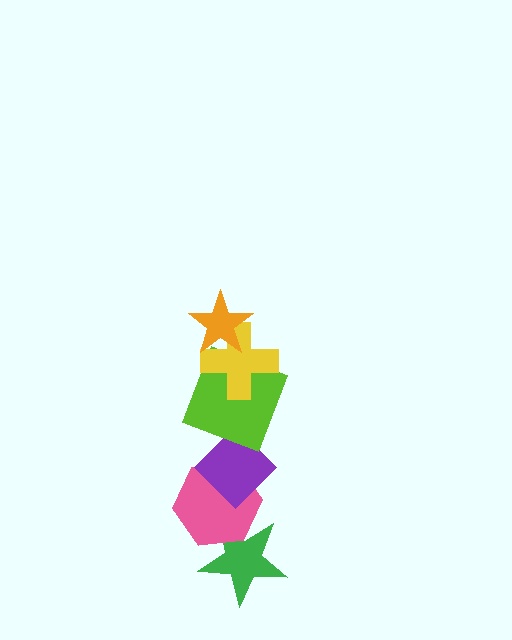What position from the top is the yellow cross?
The yellow cross is 2nd from the top.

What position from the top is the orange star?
The orange star is 1st from the top.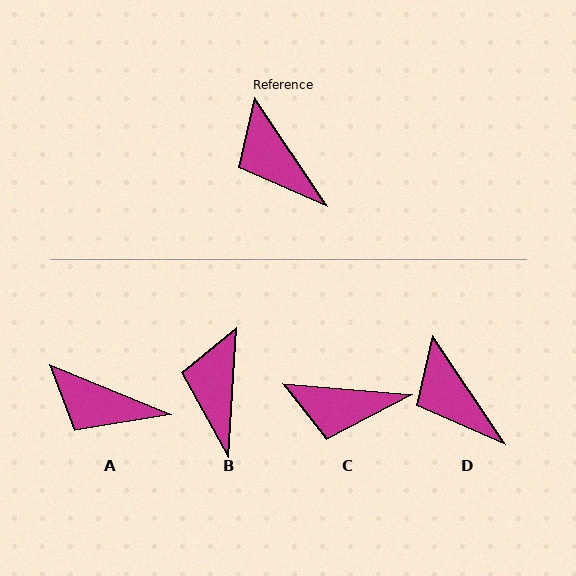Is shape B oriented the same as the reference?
No, it is off by about 37 degrees.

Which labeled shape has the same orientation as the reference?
D.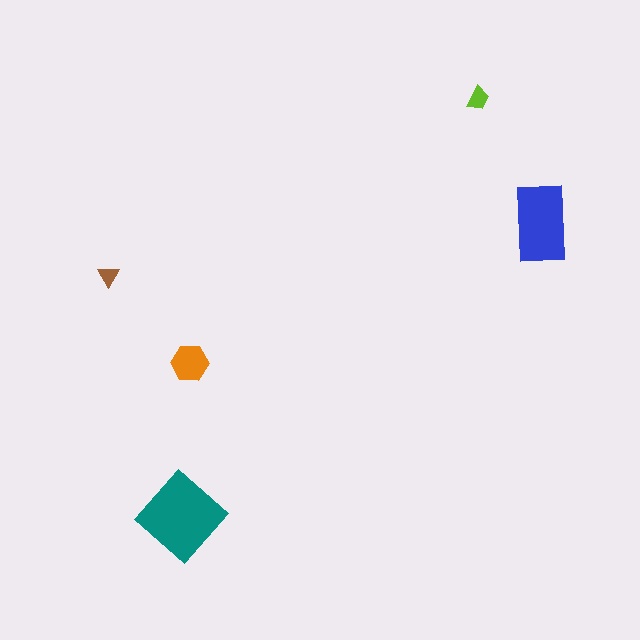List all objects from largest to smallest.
The teal diamond, the blue rectangle, the orange hexagon, the lime trapezoid, the brown triangle.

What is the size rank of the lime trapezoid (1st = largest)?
4th.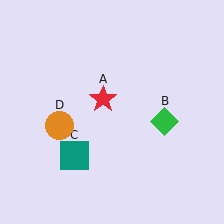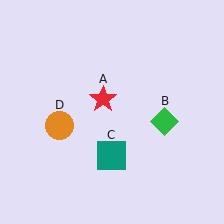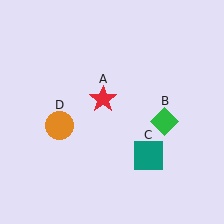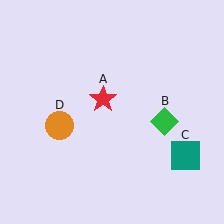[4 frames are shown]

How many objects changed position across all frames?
1 object changed position: teal square (object C).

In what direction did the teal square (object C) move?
The teal square (object C) moved right.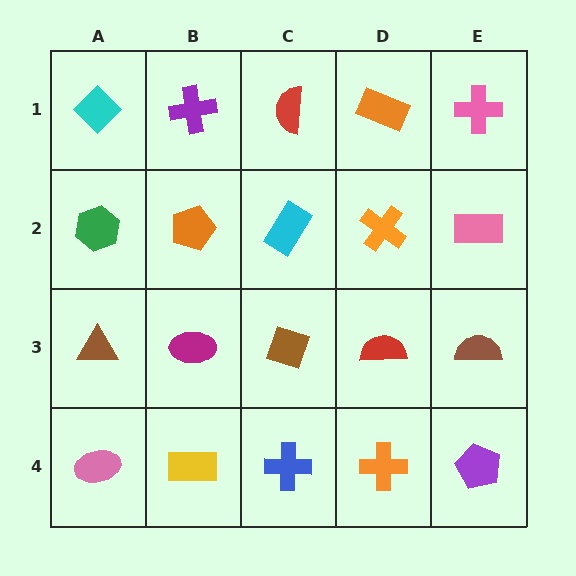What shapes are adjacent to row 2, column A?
A cyan diamond (row 1, column A), a brown triangle (row 3, column A), an orange pentagon (row 2, column B).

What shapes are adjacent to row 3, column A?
A green hexagon (row 2, column A), a pink ellipse (row 4, column A), a magenta ellipse (row 3, column B).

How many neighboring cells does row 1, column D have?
3.